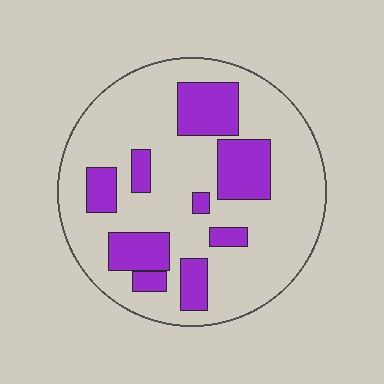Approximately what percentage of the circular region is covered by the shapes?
Approximately 25%.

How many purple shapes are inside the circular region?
9.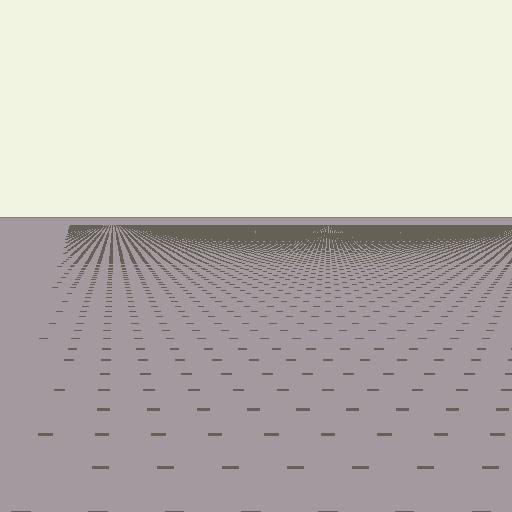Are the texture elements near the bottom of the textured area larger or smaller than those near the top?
Larger. Near the bottom, elements are closer to the viewer and appear at a bigger on-screen size.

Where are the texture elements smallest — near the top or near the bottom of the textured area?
Near the top.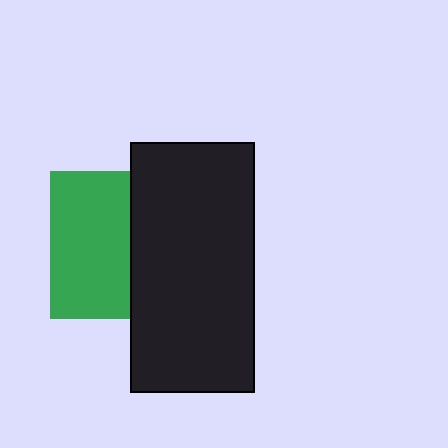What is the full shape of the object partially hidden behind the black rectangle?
The partially hidden object is a green square.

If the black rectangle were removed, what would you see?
You would see the complete green square.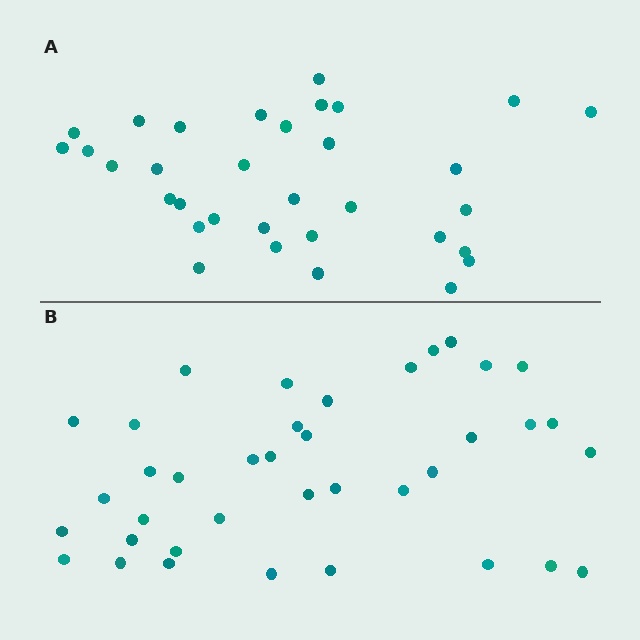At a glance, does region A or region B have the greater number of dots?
Region B (the bottom region) has more dots.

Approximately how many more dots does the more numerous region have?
Region B has about 5 more dots than region A.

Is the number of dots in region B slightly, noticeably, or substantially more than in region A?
Region B has only slightly more — the two regions are fairly close. The ratio is roughly 1.2 to 1.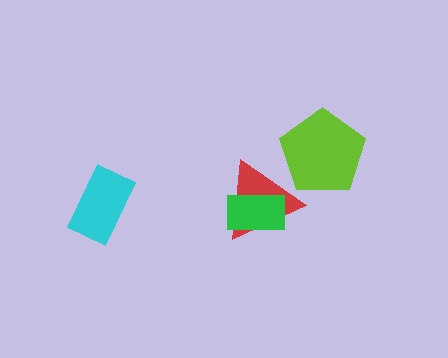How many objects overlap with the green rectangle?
1 object overlaps with the green rectangle.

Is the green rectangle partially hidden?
No, no other shape covers it.